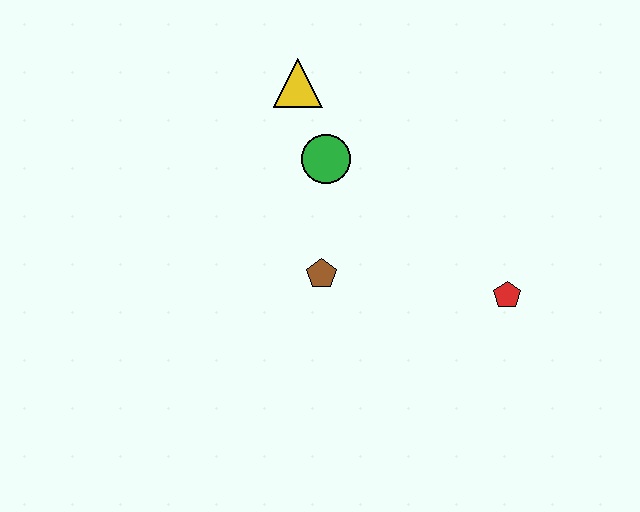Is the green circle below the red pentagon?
No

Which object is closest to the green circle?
The yellow triangle is closest to the green circle.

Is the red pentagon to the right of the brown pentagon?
Yes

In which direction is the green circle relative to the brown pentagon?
The green circle is above the brown pentagon.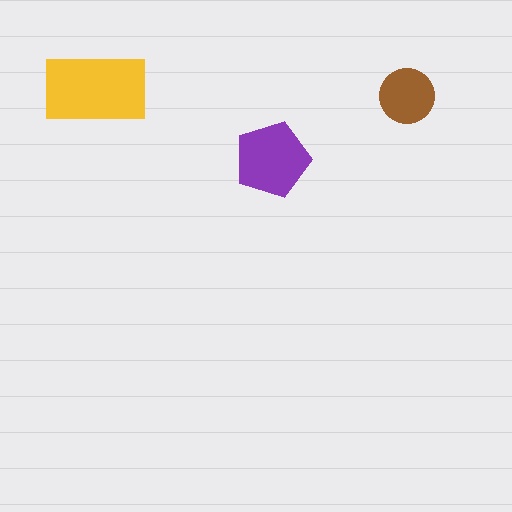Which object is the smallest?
The brown circle.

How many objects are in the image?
There are 3 objects in the image.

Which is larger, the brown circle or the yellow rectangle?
The yellow rectangle.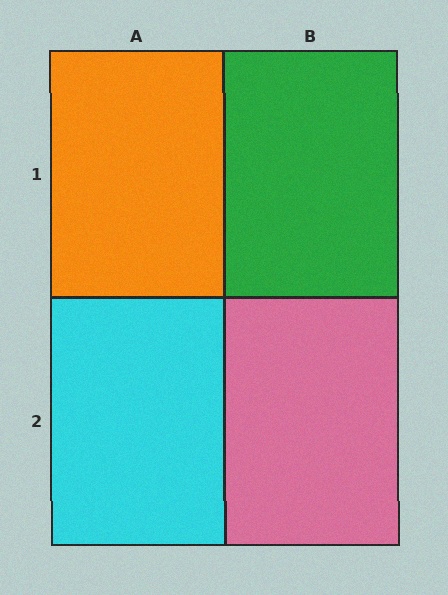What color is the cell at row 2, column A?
Cyan.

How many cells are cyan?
1 cell is cyan.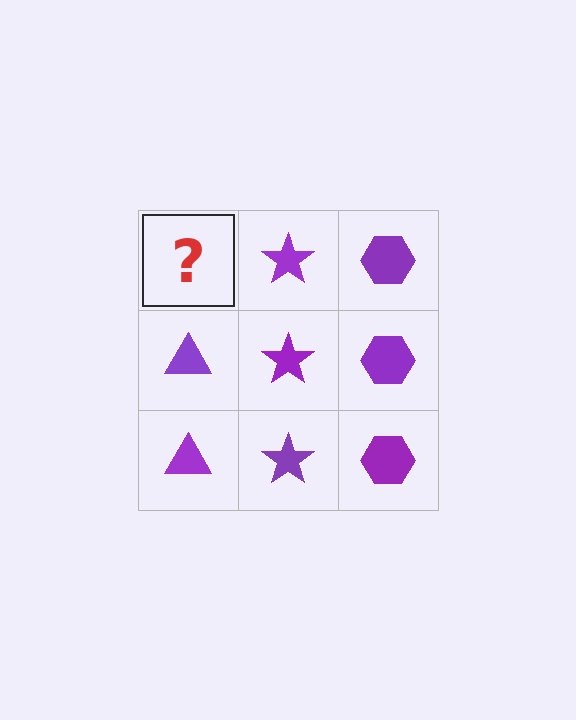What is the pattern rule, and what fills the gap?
The rule is that each column has a consistent shape. The gap should be filled with a purple triangle.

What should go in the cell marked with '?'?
The missing cell should contain a purple triangle.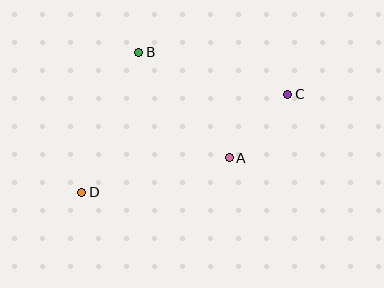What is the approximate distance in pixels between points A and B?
The distance between A and B is approximately 139 pixels.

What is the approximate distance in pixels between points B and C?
The distance between B and C is approximately 155 pixels.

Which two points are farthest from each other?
Points C and D are farthest from each other.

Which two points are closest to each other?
Points A and C are closest to each other.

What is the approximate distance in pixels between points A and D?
The distance between A and D is approximately 151 pixels.